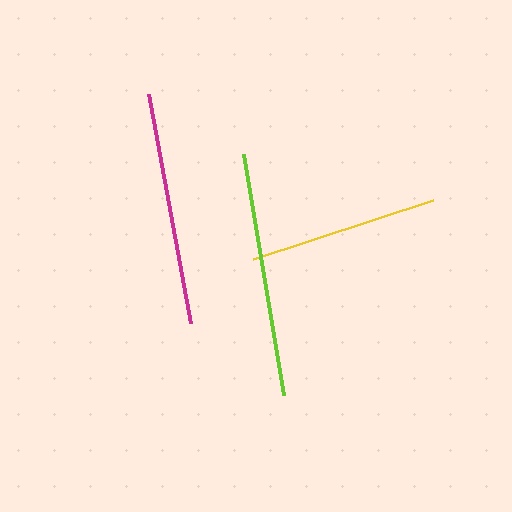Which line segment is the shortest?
The yellow line is the shortest at approximately 189 pixels.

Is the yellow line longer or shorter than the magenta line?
The magenta line is longer than the yellow line.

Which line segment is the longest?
The lime line is the longest at approximately 245 pixels.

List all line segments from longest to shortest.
From longest to shortest: lime, magenta, yellow.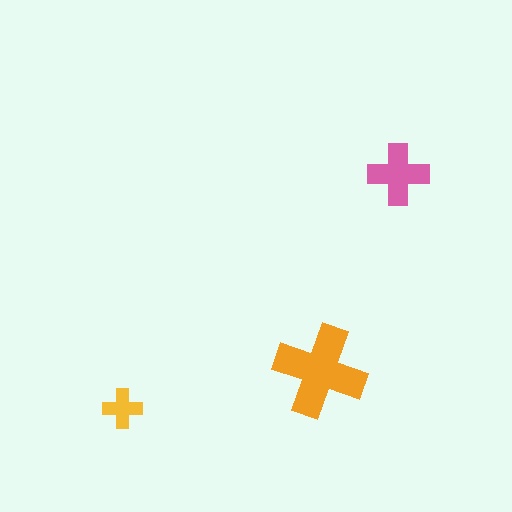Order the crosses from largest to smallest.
the orange one, the pink one, the yellow one.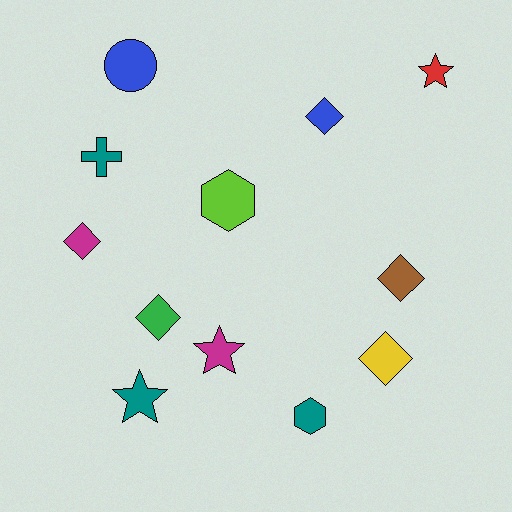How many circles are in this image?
There is 1 circle.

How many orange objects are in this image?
There are no orange objects.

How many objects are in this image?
There are 12 objects.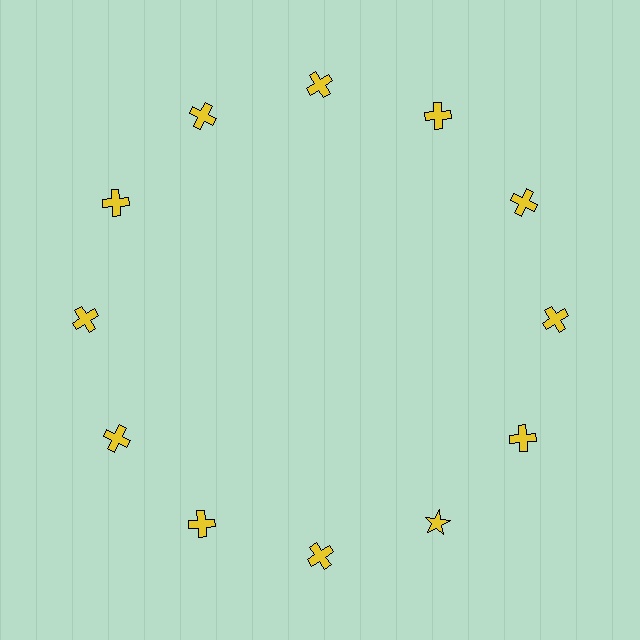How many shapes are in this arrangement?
There are 12 shapes arranged in a ring pattern.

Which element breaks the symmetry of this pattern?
The yellow star at roughly the 5 o'clock position breaks the symmetry. All other shapes are yellow crosses.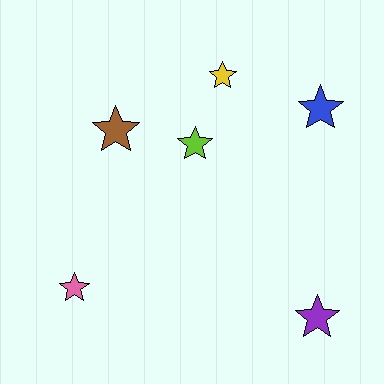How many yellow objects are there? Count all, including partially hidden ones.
There is 1 yellow object.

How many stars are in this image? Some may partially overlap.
There are 6 stars.